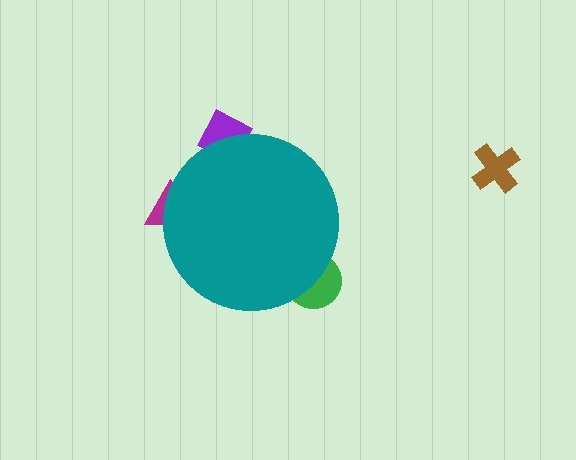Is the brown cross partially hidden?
No, the brown cross is fully visible.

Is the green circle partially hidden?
Yes, the green circle is partially hidden behind the teal circle.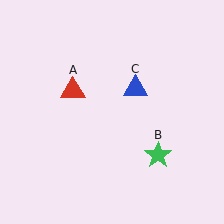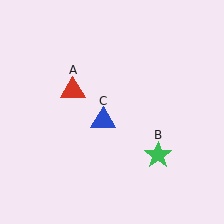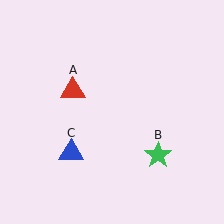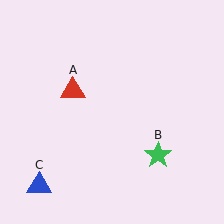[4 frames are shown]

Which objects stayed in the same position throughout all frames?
Red triangle (object A) and green star (object B) remained stationary.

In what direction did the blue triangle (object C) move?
The blue triangle (object C) moved down and to the left.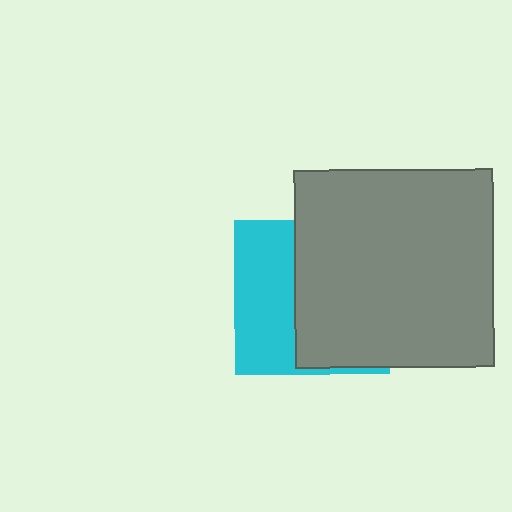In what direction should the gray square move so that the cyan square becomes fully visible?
The gray square should move right. That is the shortest direction to clear the overlap and leave the cyan square fully visible.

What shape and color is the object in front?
The object in front is a gray square.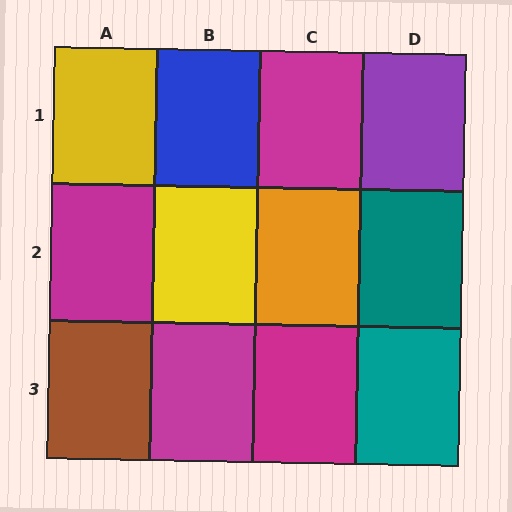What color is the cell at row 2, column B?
Yellow.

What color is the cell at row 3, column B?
Magenta.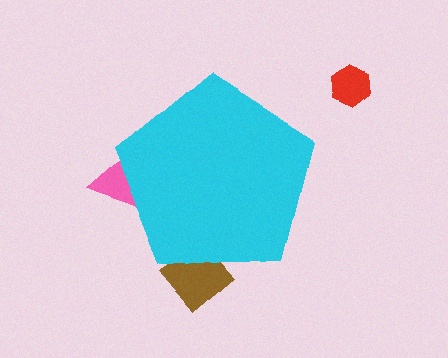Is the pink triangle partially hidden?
Yes, the pink triangle is partially hidden behind the cyan pentagon.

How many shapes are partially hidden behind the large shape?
2 shapes are partially hidden.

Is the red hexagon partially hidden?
No, the red hexagon is fully visible.